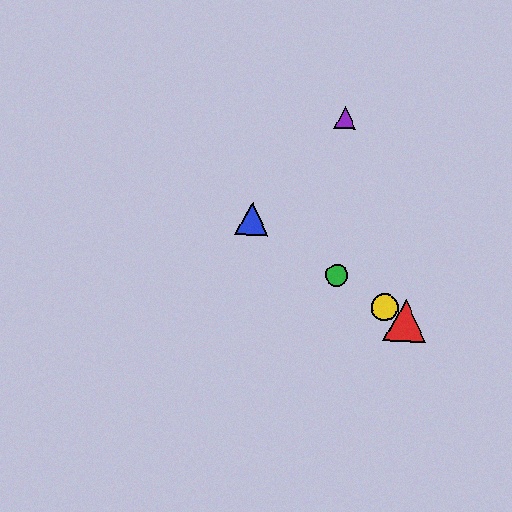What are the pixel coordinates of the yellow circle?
The yellow circle is at (385, 307).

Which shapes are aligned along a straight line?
The red triangle, the blue triangle, the green circle, the yellow circle are aligned along a straight line.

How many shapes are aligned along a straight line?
4 shapes (the red triangle, the blue triangle, the green circle, the yellow circle) are aligned along a straight line.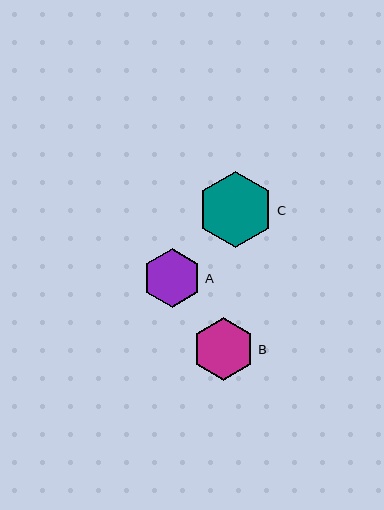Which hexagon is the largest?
Hexagon C is the largest with a size of approximately 76 pixels.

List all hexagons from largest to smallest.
From largest to smallest: C, B, A.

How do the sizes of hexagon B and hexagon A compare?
Hexagon B and hexagon A are approximately the same size.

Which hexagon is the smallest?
Hexagon A is the smallest with a size of approximately 59 pixels.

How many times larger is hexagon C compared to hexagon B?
Hexagon C is approximately 1.2 times the size of hexagon B.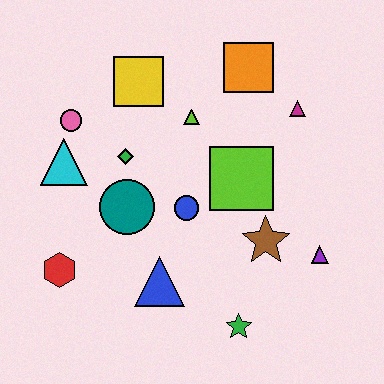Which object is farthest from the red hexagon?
The magenta triangle is farthest from the red hexagon.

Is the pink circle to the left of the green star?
Yes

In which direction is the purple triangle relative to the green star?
The purple triangle is to the right of the green star.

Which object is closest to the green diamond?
The teal circle is closest to the green diamond.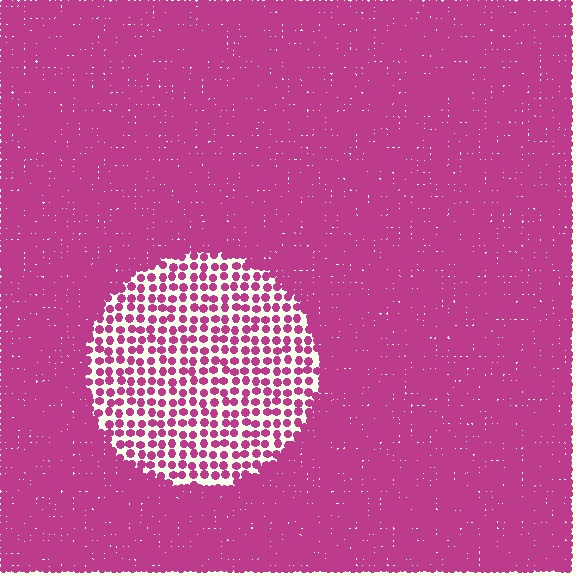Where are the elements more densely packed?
The elements are more densely packed outside the circle boundary.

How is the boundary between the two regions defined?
The boundary is defined by a change in element density (approximately 2.9x ratio). All elements are the same color, size, and shape.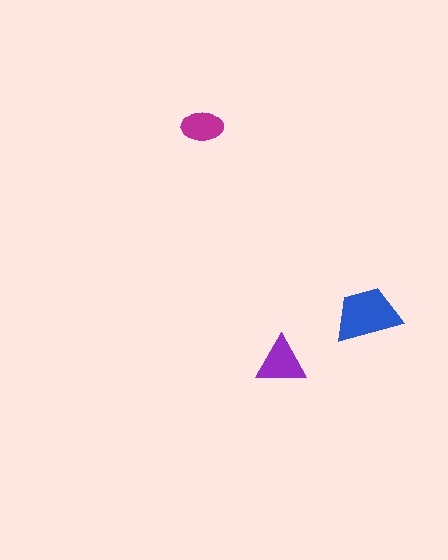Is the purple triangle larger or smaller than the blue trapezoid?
Smaller.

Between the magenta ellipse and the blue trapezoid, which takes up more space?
The blue trapezoid.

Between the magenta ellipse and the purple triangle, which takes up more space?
The purple triangle.